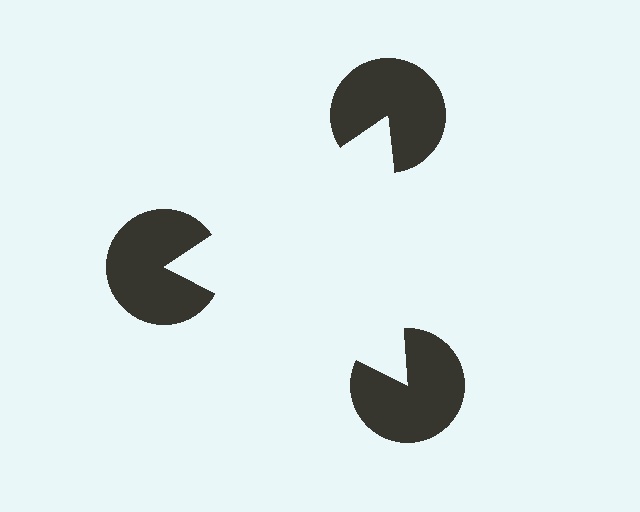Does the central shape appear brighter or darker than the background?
It typically appears slightly brighter than the background, even though no actual brightness change is drawn.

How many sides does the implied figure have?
3 sides.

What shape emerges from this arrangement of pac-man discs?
An illusory triangle — its edges are inferred from the aligned wedge cuts in the pac-man discs, not physically drawn.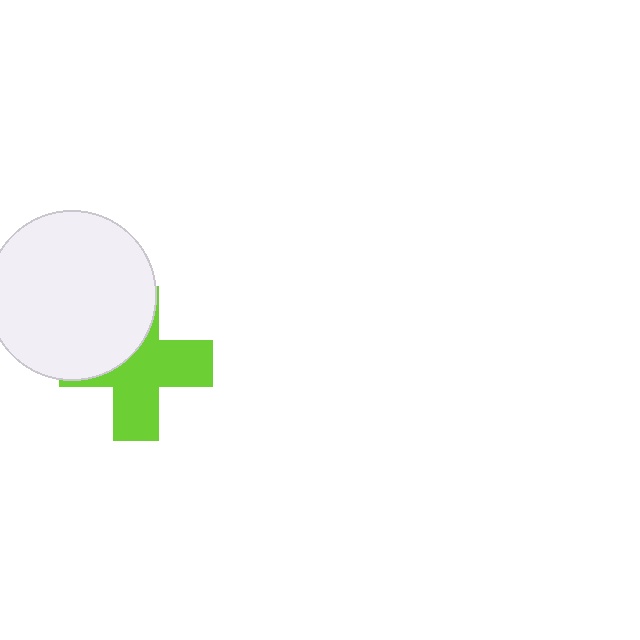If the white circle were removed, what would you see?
You would see the complete lime cross.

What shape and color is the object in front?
The object in front is a white circle.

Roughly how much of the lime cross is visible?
About half of it is visible (roughly 61%).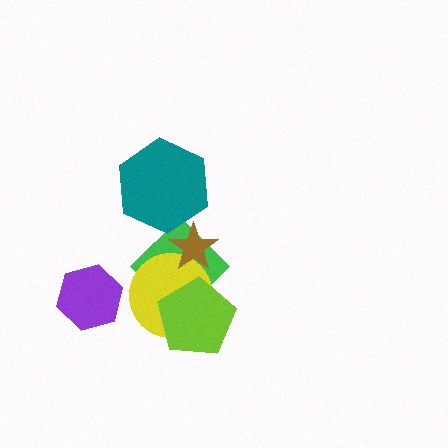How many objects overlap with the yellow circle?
3 objects overlap with the yellow circle.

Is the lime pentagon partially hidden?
No, no other shape covers it.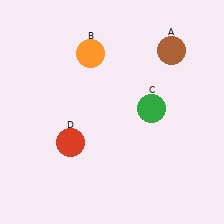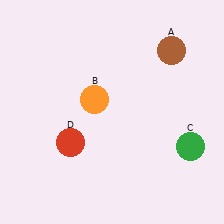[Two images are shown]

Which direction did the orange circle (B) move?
The orange circle (B) moved down.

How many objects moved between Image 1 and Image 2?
2 objects moved between the two images.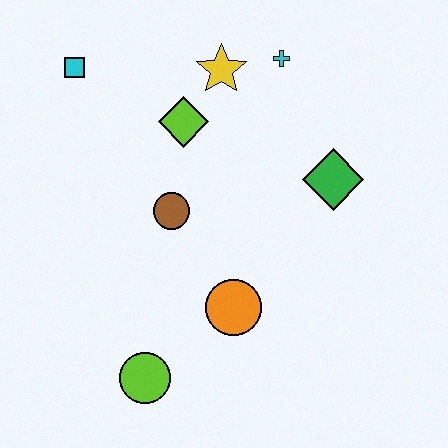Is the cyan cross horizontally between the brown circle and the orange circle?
No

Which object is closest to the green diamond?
The cyan cross is closest to the green diamond.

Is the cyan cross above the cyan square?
Yes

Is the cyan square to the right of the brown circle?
No